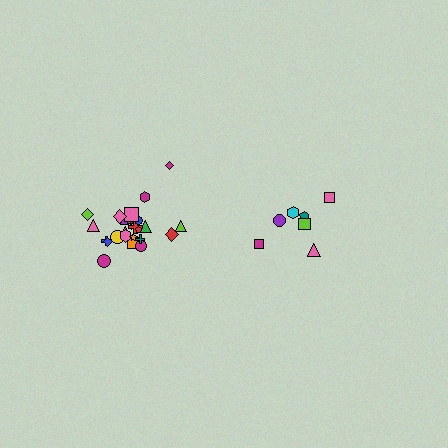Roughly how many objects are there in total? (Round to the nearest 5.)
Roughly 30 objects in total.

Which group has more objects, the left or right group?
The left group.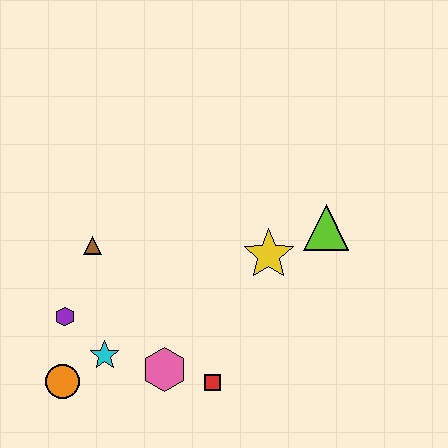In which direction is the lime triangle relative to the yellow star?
The lime triangle is to the right of the yellow star.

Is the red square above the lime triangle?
No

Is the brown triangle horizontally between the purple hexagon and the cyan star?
Yes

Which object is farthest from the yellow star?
The orange circle is farthest from the yellow star.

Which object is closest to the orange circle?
The cyan star is closest to the orange circle.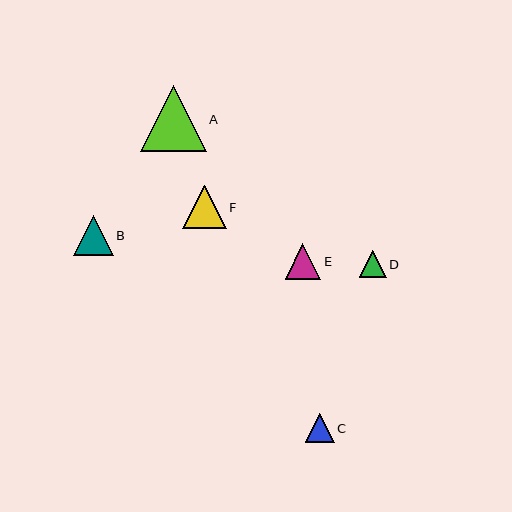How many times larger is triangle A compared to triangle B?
Triangle A is approximately 1.7 times the size of triangle B.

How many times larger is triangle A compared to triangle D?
Triangle A is approximately 2.5 times the size of triangle D.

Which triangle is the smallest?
Triangle D is the smallest with a size of approximately 27 pixels.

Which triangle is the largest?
Triangle A is the largest with a size of approximately 66 pixels.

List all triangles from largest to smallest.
From largest to smallest: A, F, B, E, C, D.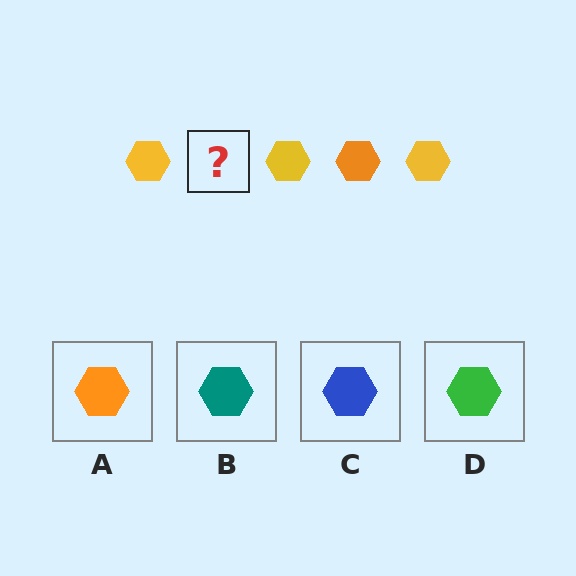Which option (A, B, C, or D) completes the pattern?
A.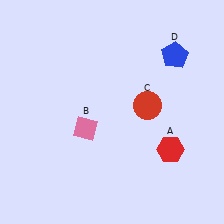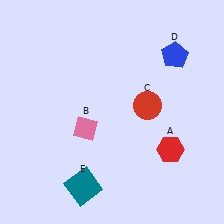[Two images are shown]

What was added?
A teal square (E) was added in Image 2.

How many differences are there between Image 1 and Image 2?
There is 1 difference between the two images.